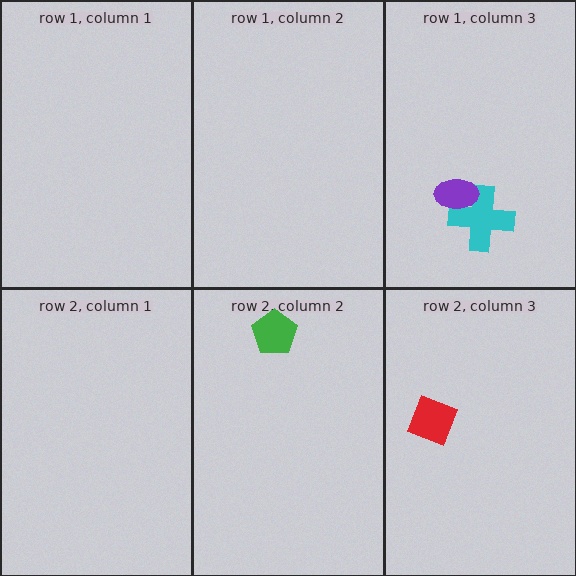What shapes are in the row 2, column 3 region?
The red diamond.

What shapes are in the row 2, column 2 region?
The green pentagon.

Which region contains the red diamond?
The row 2, column 3 region.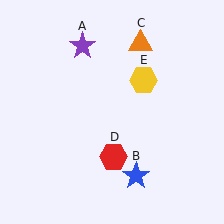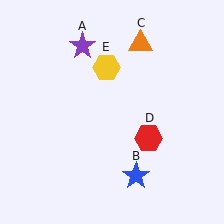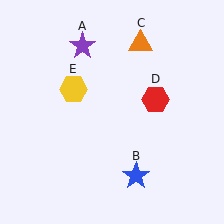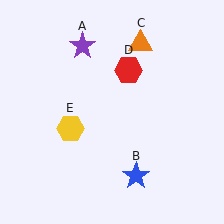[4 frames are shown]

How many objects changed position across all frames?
2 objects changed position: red hexagon (object D), yellow hexagon (object E).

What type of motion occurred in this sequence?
The red hexagon (object D), yellow hexagon (object E) rotated counterclockwise around the center of the scene.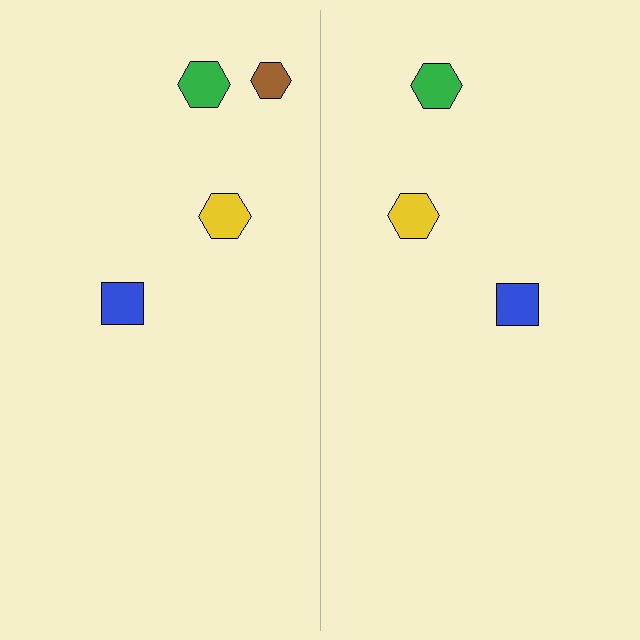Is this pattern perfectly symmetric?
No, the pattern is not perfectly symmetric. A brown hexagon is missing from the right side.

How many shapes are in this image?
There are 7 shapes in this image.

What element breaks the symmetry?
A brown hexagon is missing from the right side.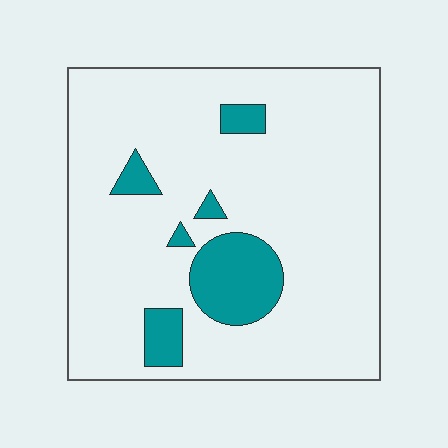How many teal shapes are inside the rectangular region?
6.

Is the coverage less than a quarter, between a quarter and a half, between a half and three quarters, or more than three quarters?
Less than a quarter.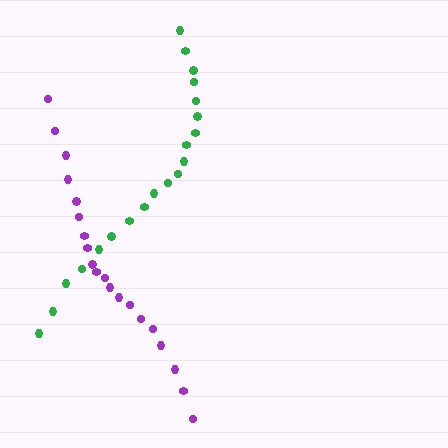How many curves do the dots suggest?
There are 2 distinct paths.